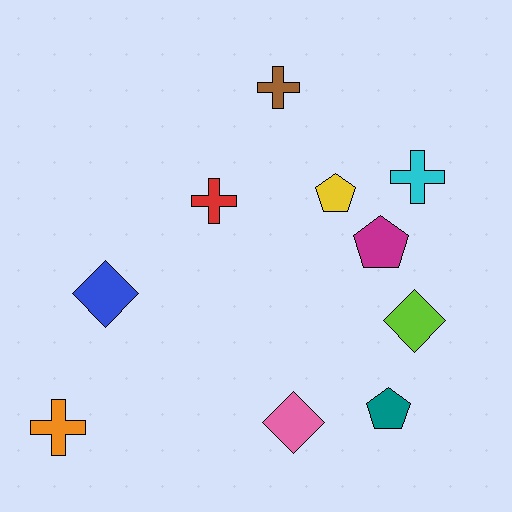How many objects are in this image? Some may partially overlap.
There are 10 objects.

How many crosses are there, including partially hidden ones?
There are 4 crosses.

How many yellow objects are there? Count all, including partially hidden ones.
There is 1 yellow object.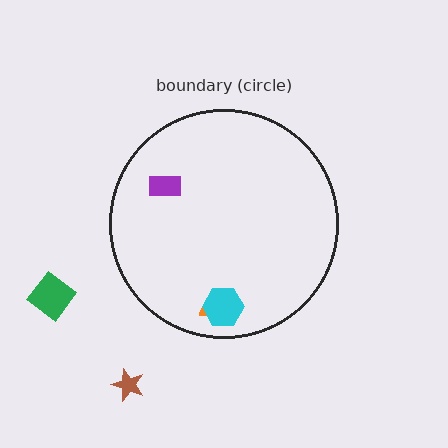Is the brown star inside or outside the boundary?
Outside.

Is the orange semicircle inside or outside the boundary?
Inside.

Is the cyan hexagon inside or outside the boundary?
Inside.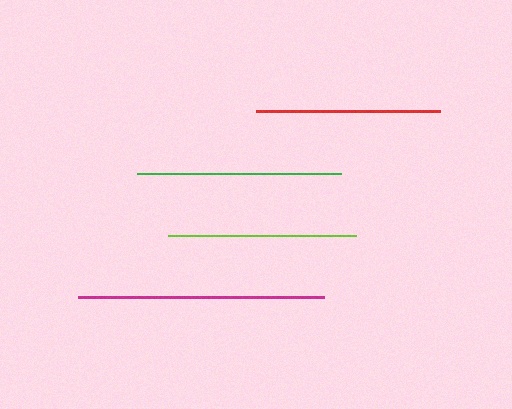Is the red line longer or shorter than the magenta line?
The magenta line is longer than the red line.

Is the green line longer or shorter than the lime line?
The green line is longer than the lime line.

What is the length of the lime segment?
The lime segment is approximately 188 pixels long.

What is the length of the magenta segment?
The magenta segment is approximately 246 pixels long.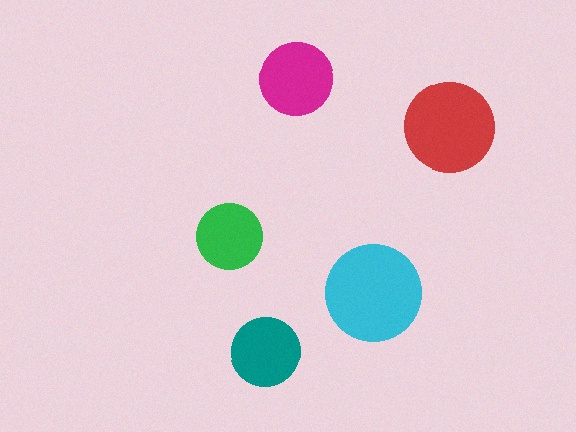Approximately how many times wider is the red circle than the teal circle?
About 1.5 times wider.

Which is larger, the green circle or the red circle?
The red one.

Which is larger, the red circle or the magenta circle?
The red one.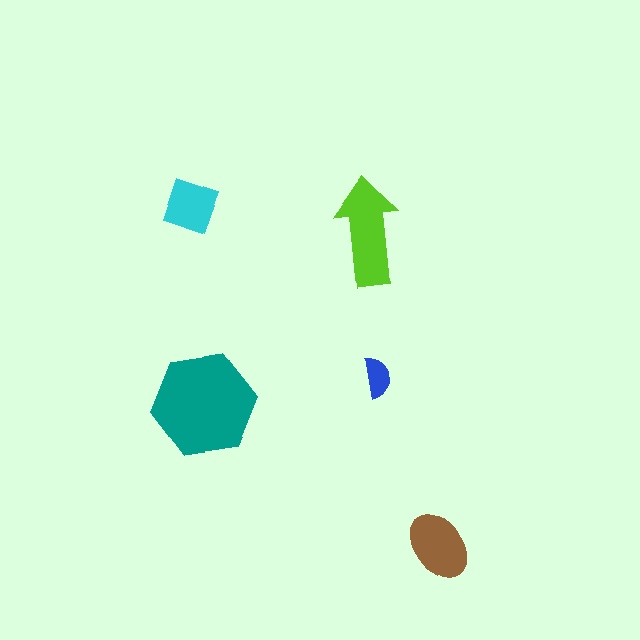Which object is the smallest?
The blue semicircle.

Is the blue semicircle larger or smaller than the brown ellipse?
Smaller.